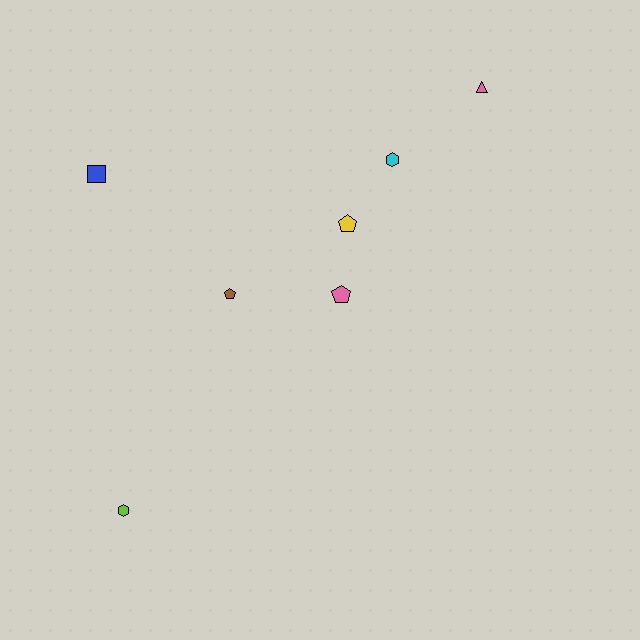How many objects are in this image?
There are 7 objects.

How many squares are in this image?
There is 1 square.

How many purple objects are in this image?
There are no purple objects.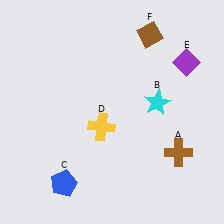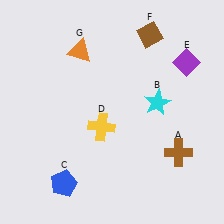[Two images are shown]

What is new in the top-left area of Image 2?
An orange triangle (G) was added in the top-left area of Image 2.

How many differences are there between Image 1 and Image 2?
There is 1 difference between the two images.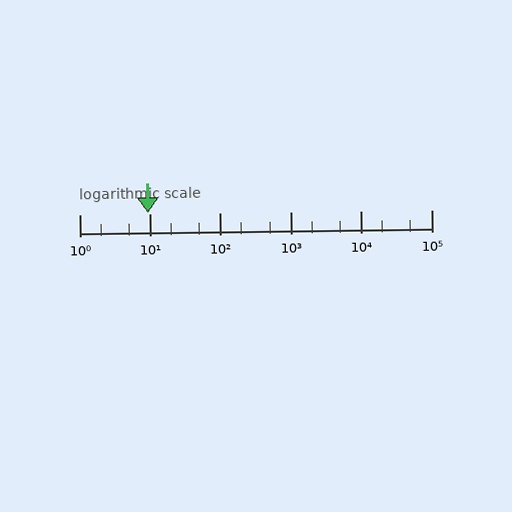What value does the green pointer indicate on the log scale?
The pointer indicates approximately 9.4.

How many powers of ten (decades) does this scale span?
The scale spans 5 decades, from 1 to 100000.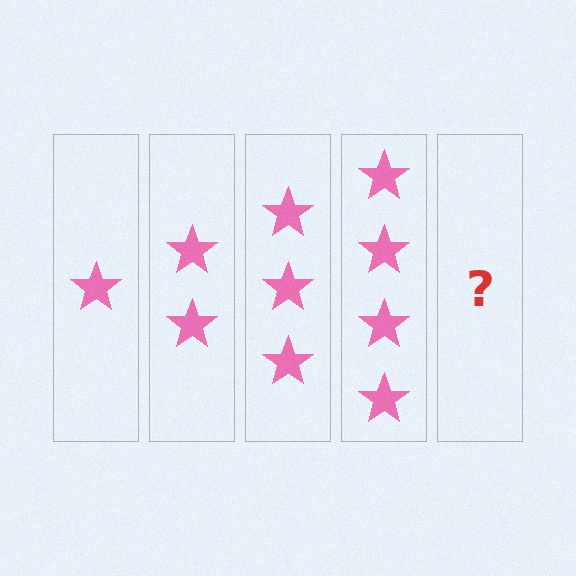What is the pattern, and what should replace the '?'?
The pattern is that each step adds one more star. The '?' should be 5 stars.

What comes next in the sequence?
The next element should be 5 stars.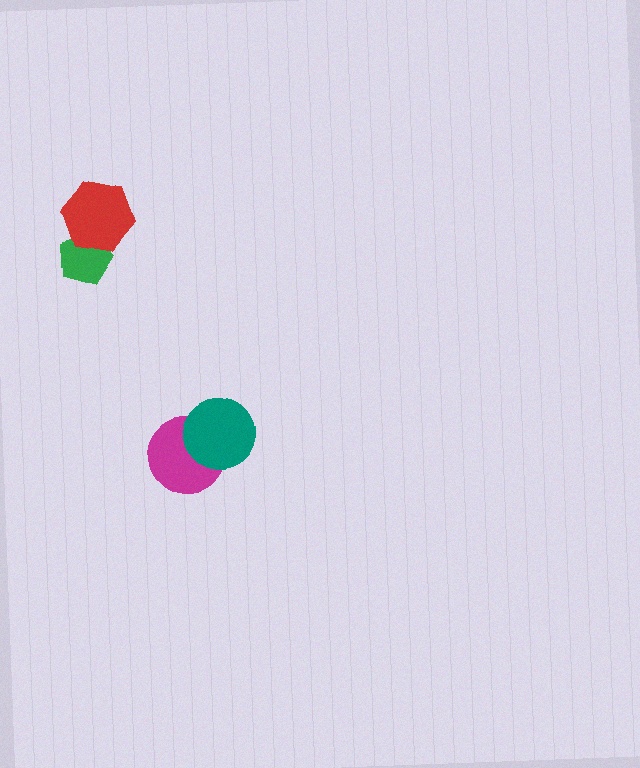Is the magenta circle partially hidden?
Yes, it is partially covered by another shape.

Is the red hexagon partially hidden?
No, no other shape covers it.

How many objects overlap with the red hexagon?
1 object overlaps with the red hexagon.